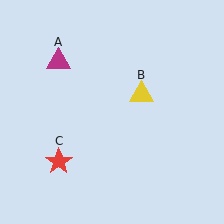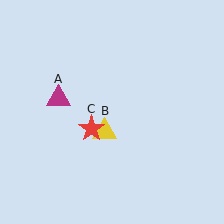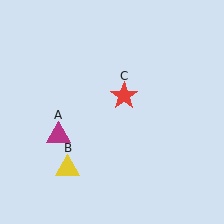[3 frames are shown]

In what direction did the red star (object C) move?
The red star (object C) moved up and to the right.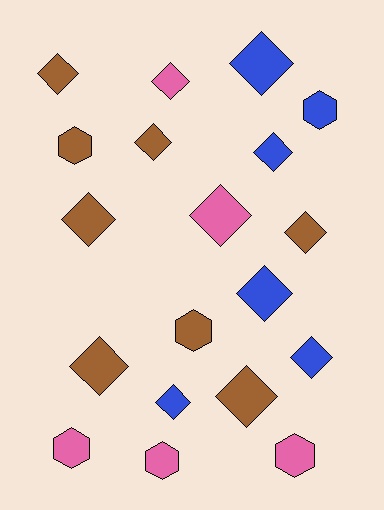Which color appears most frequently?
Brown, with 8 objects.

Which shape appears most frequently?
Diamond, with 13 objects.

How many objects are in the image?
There are 19 objects.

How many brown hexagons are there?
There are 2 brown hexagons.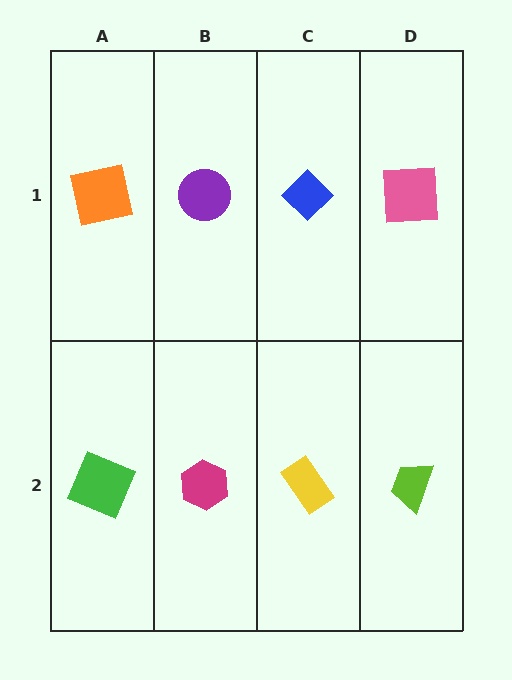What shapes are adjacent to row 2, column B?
A purple circle (row 1, column B), a green square (row 2, column A), a yellow rectangle (row 2, column C).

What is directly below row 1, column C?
A yellow rectangle.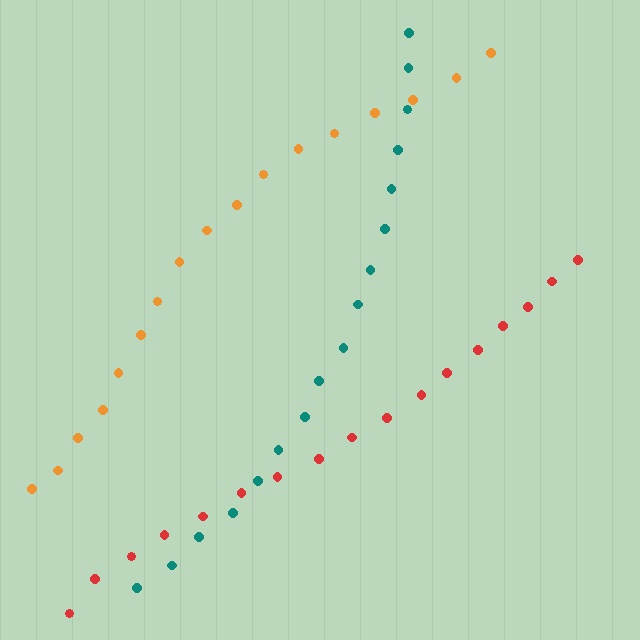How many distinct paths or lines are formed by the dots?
There are 3 distinct paths.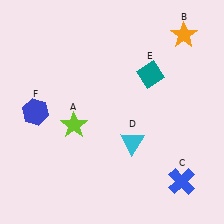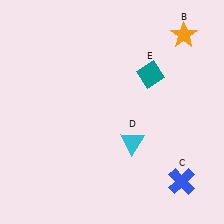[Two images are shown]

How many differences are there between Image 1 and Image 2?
There are 2 differences between the two images.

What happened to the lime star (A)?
The lime star (A) was removed in Image 2. It was in the bottom-left area of Image 1.